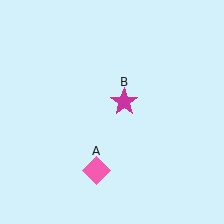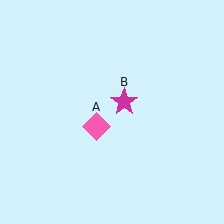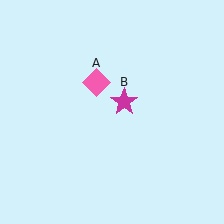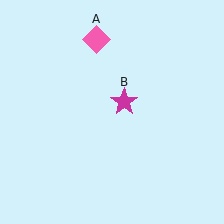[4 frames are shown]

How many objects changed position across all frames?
1 object changed position: pink diamond (object A).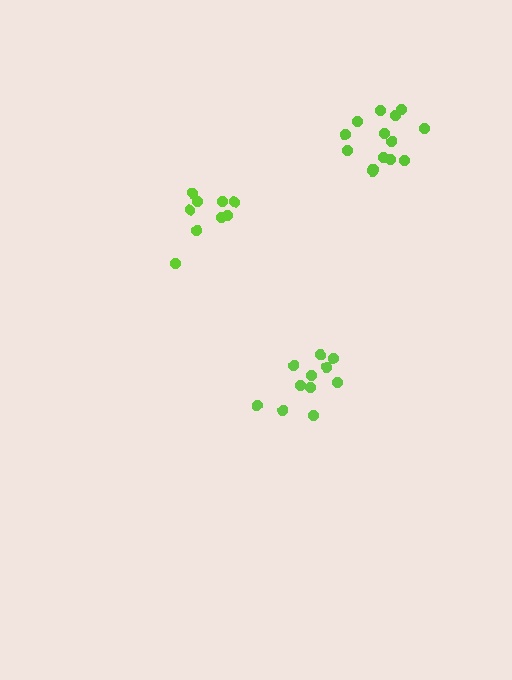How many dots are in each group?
Group 1: 9 dots, Group 2: 11 dots, Group 3: 14 dots (34 total).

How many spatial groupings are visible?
There are 3 spatial groupings.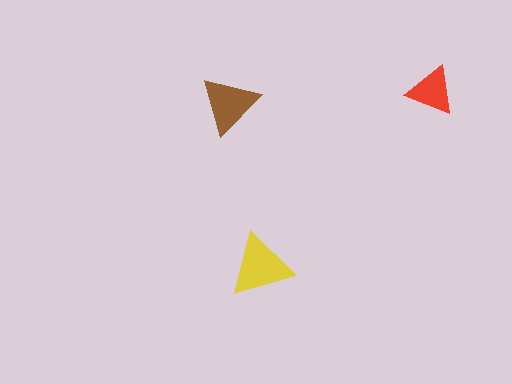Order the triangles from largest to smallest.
the yellow one, the brown one, the red one.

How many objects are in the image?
There are 3 objects in the image.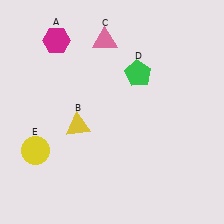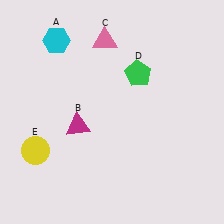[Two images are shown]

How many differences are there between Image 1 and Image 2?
There are 2 differences between the two images.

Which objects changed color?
A changed from magenta to cyan. B changed from yellow to magenta.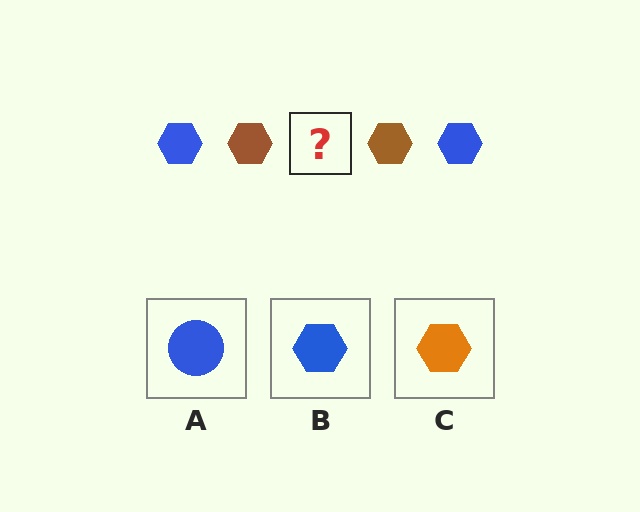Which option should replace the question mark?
Option B.